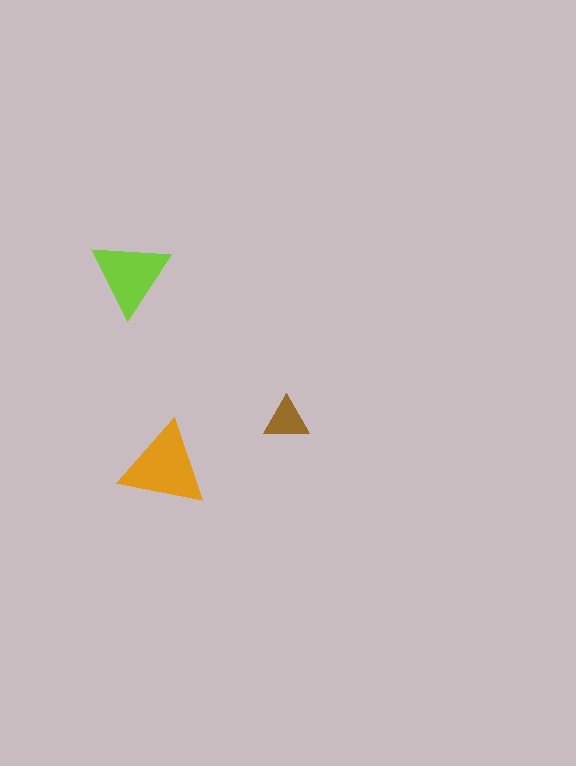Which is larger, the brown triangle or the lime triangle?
The lime one.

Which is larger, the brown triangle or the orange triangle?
The orange one.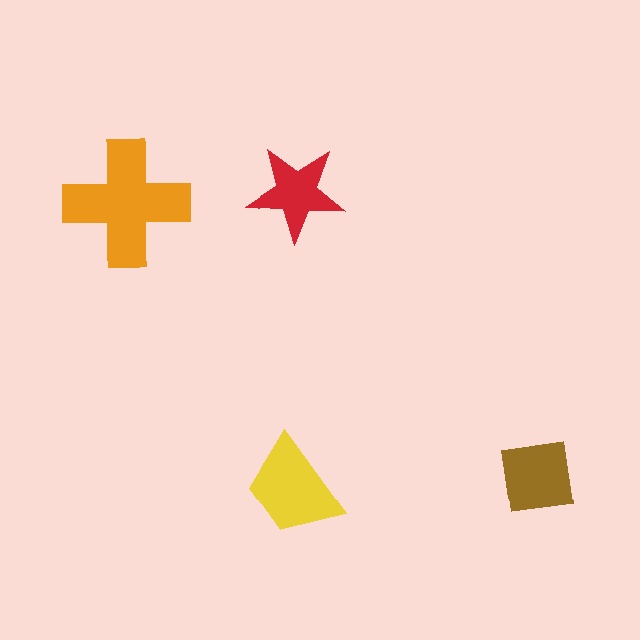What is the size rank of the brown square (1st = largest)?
3rd.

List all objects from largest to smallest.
The orange cross, the yellow trapezoid, the brown square, the red star.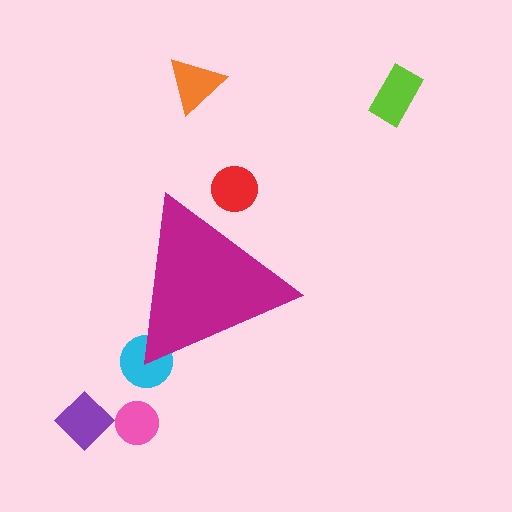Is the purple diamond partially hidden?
No, the purple diamond is fully visible.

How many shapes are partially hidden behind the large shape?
2 shapes are partially hidden.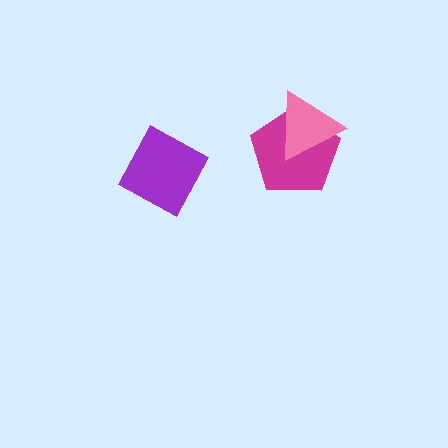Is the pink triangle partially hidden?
No, no other shape covers it.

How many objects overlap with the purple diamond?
0 objects overlap with the purple diamond.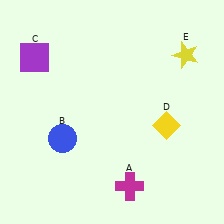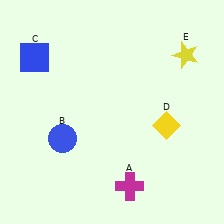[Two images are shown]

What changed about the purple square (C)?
In Image 1, C is purple. In Image 2, it changed to blue.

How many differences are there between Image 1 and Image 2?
There is 1 difference between the two images.